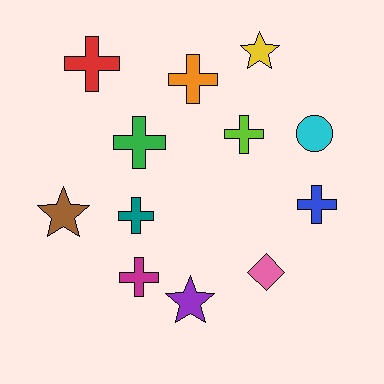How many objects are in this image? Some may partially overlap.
There are 12 objects.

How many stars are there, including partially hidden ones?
There are 3 stars.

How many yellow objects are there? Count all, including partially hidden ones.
There is 1 yellow object.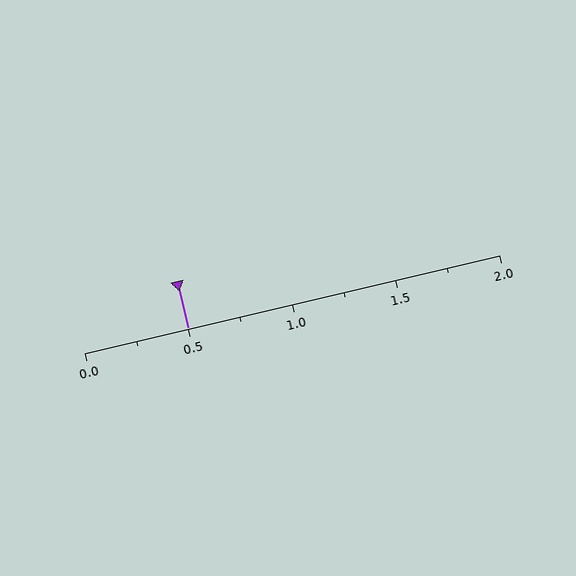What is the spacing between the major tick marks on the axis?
The major ticks are spaced 0.5 apart.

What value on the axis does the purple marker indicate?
The marker indicates approximately 0.5.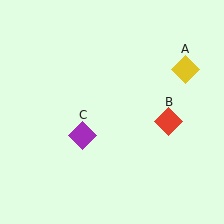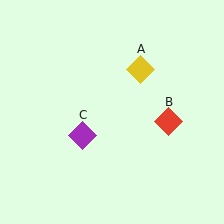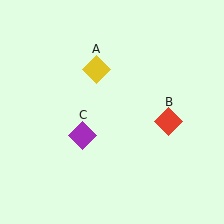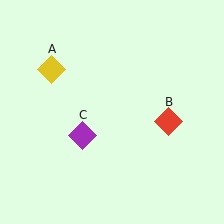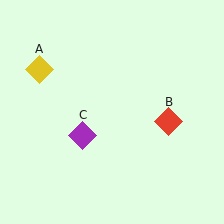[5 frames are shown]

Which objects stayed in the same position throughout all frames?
Red diamond (object B) and purple diamond (object C) remained stationary.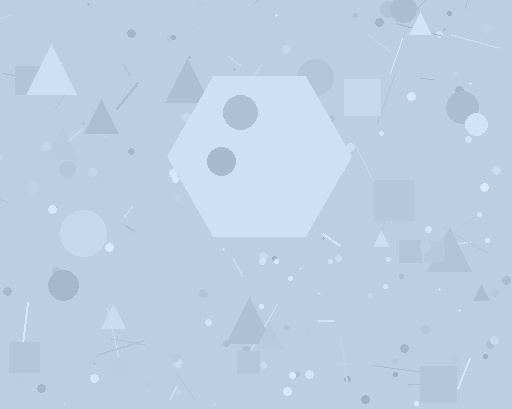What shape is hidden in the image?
A hexagon is hidden in the image.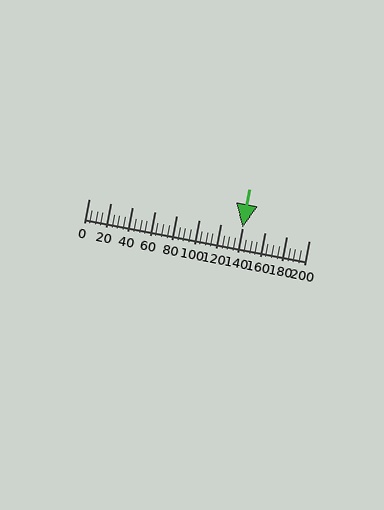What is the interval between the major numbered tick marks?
The major tick marks are spaced 20 units apart.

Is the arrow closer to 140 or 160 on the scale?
The arrow is closer to 140.